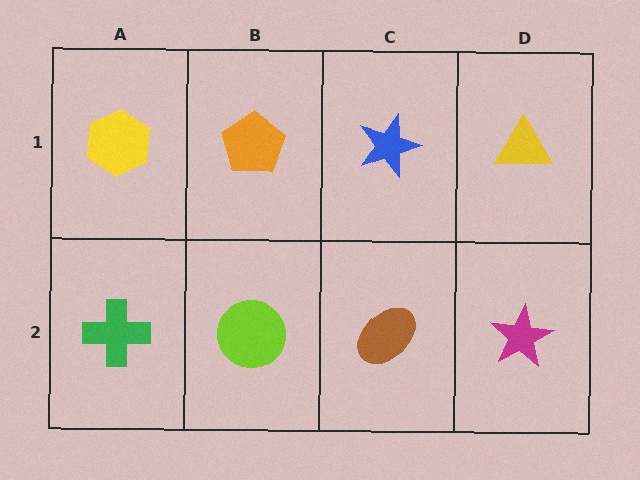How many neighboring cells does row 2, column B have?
3.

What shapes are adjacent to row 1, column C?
A brown ellipse (row 2, column C), an orange pentagon (row 1, column B), a yellow triangle (row 1, column D).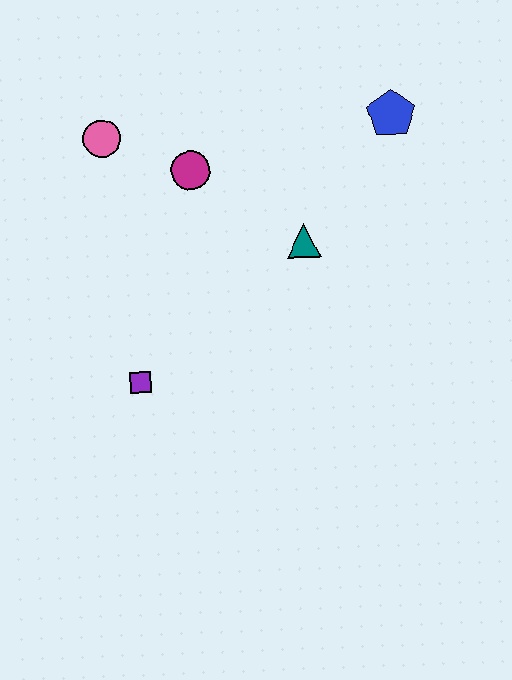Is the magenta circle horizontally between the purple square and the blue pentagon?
Yes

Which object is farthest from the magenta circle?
The purple square is farthest from the magenta circle.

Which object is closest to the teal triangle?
The magenta circle is closest to the teal triangle.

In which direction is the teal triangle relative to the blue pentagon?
The teal triangle is below the blue pentagon.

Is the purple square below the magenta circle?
Yes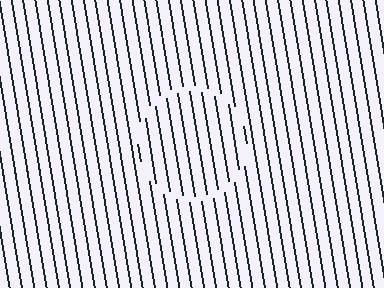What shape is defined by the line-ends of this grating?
An illusory circle. The interior of the shape contains the same grating, shifted by half a period — the contour is defined by the phase discontinuity where line-ends from the inner and outer gratings abut.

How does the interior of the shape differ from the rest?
The interior of the shape contains the same grating, shifted by half a period — the contour is defined by the phase discontinuity where line-ends from the inner and outer gratings abut.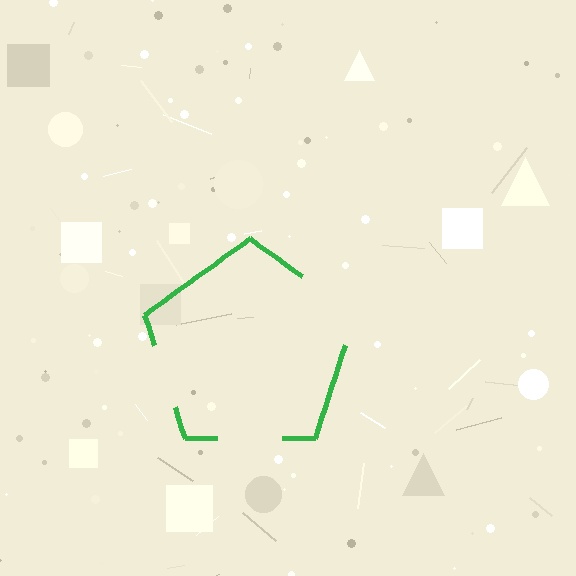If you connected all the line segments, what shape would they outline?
They would outline a pentagon.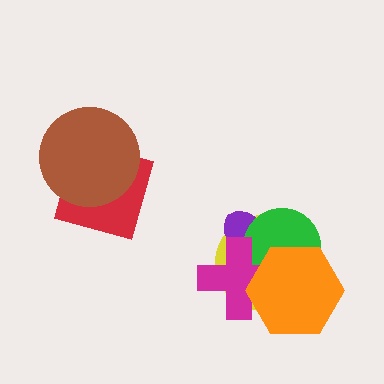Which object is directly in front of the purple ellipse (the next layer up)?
The green circle is directly in front of the purple ellipse.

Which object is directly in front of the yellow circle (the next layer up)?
The purple ellipse is directly in front of the yellow circle.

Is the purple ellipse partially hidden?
Yes, it is partially covered by another shape.